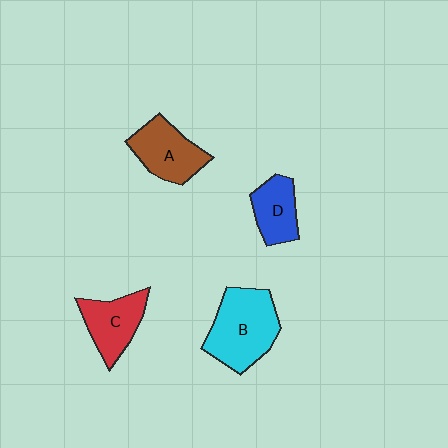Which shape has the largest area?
Shape B (cyan).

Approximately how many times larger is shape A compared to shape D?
Approximately 1.3 times.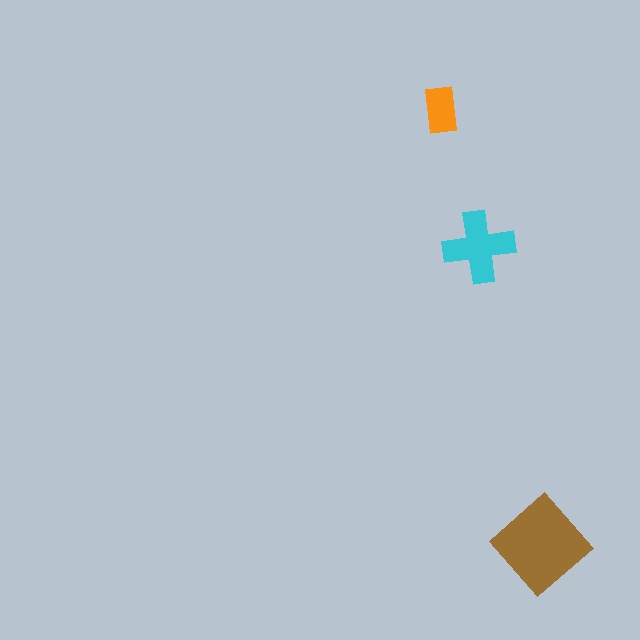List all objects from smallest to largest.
The orange rectangle, the cyan cross, the brown diamond.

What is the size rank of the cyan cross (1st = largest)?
2nd.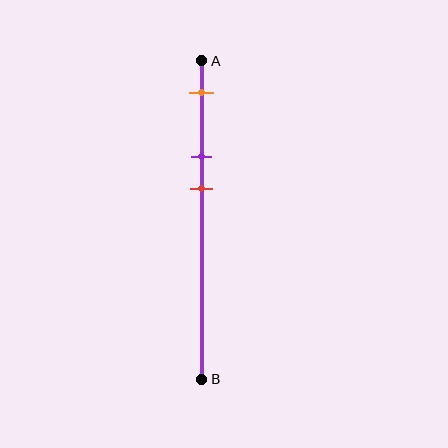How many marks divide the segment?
There are 3 marks dividing the segment.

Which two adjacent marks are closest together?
The purple and red marks are the closest adjacent pair.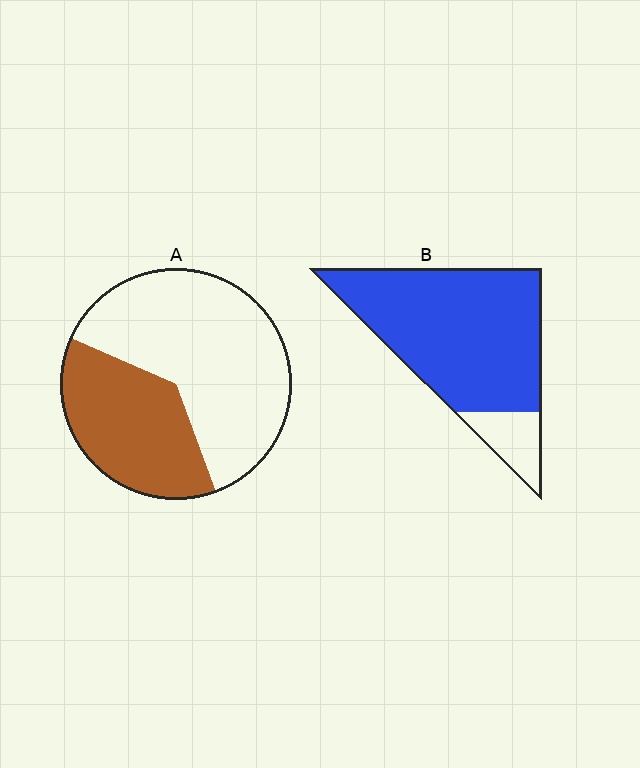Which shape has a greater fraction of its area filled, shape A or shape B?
Shape B.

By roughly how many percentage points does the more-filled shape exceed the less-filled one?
By roughly 50 percentage points (B over A).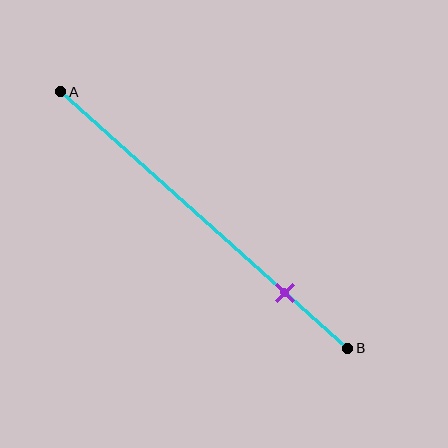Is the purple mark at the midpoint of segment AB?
No, the mark is at about 80% from A, not at the 50% midpoint.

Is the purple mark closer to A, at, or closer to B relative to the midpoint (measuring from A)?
The purple mark is closer to point B than the midpoint of segment AB.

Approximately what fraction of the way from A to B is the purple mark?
The purple mark is approximately 80% of the way from A to B.